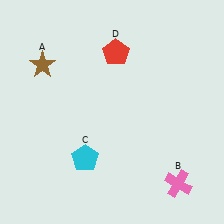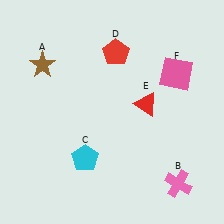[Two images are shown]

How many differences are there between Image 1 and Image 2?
There are 2 differences between the two images.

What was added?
A red triangle (E), a pink square (F) were added in Image 2.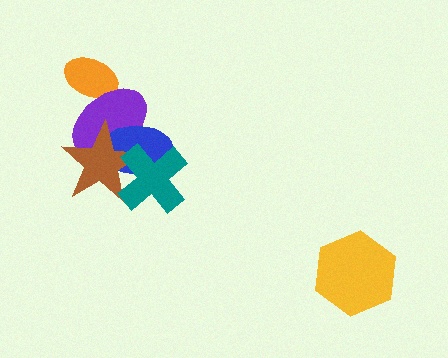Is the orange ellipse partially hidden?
Yes, it is partially covered by another shape.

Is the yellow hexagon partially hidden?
No, no other shape covers it.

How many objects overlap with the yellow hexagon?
0 objects overlap with the yellow hexagon.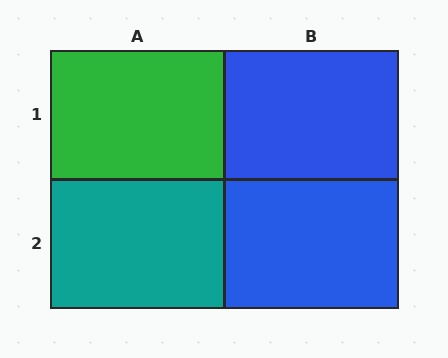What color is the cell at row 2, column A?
Teal.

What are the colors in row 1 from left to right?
Green, blue.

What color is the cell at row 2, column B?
Blue.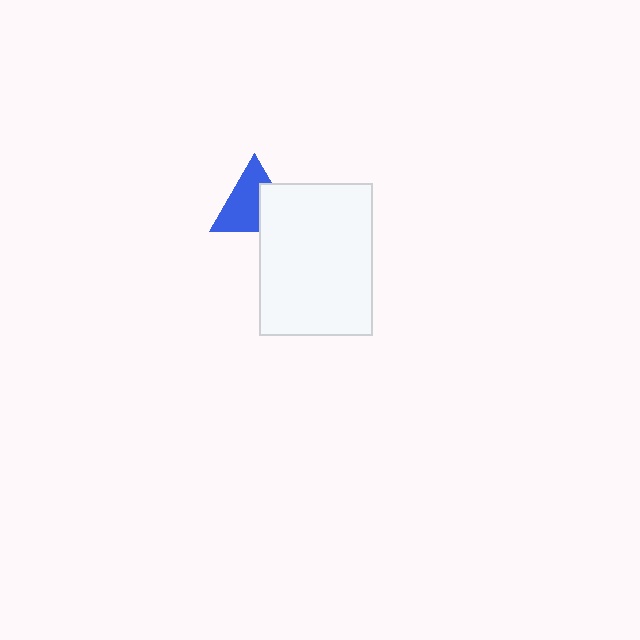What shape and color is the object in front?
The object in front is a white rectangle.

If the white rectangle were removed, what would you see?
You would see the complete blue triangle.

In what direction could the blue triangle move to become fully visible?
The blue triangle could move toward the upper-left. That would shift it out from behind the white rectangle entirely.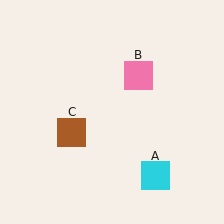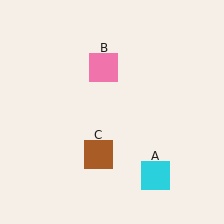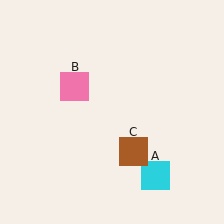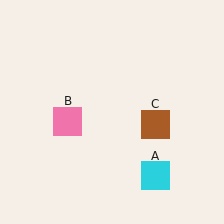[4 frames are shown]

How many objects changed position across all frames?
2 objects changed position: pink square (object B), brown square (object C).